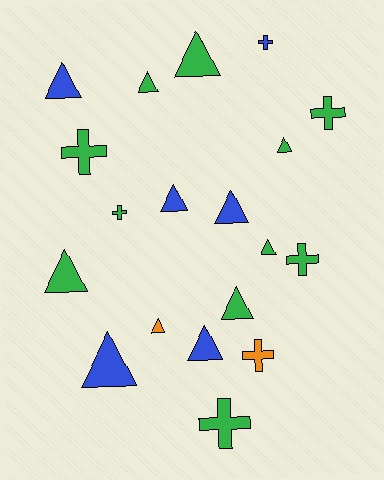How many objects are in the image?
There are 19 objects.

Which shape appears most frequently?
Triangle, with 12 objects.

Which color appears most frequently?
Green, with 11 objects.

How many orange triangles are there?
There is 1 orange triangle.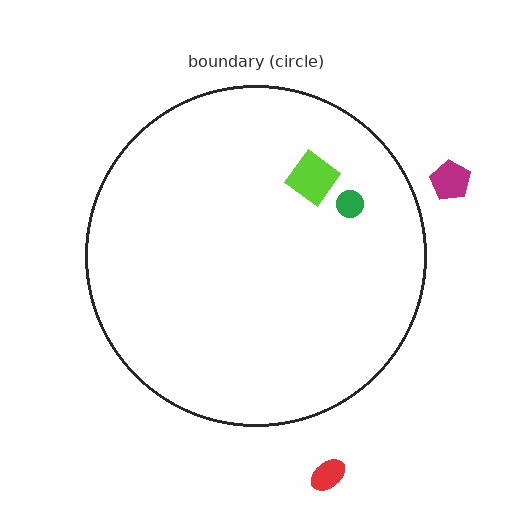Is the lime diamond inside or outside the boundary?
Inside.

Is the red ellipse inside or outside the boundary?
Outside.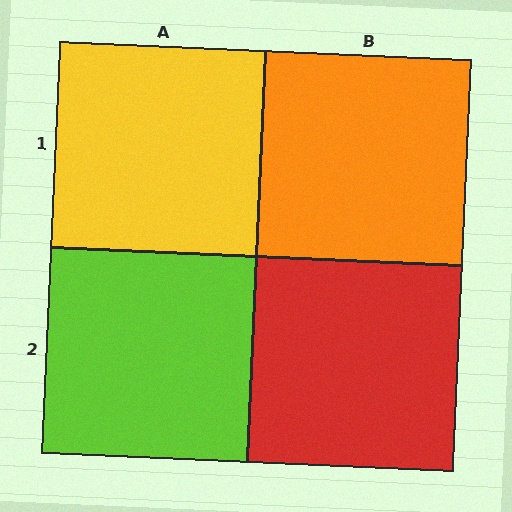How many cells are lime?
1 cell is lime.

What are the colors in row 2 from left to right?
Lime, red.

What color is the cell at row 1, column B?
Orange.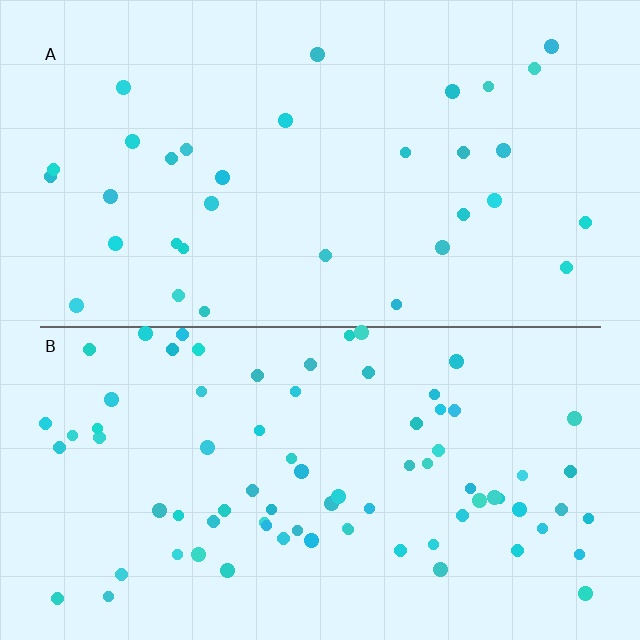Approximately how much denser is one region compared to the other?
Approximately 2.4× — region B over region A.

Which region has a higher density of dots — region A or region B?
B (the bottom).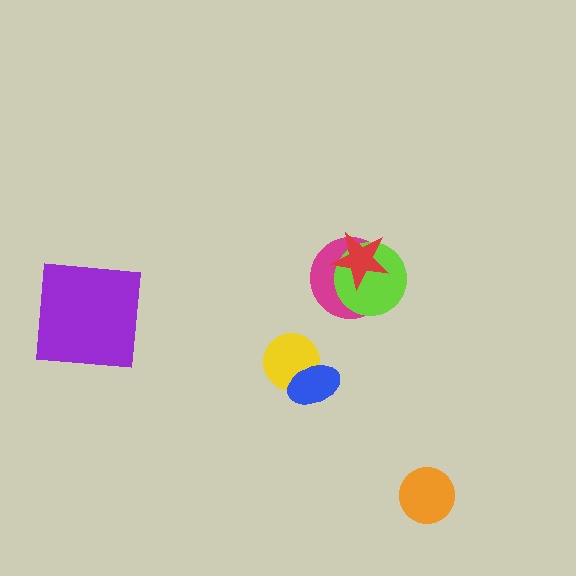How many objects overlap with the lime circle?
2 objects overlap with the lime circle.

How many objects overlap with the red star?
2 objects overlap with the red star.